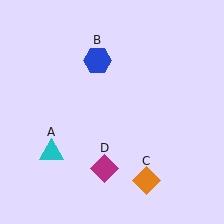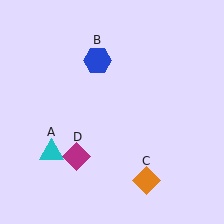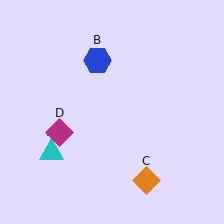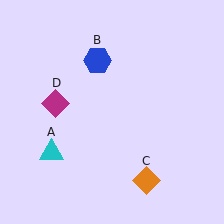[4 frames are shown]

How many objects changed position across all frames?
1 object changed position: magenta diamond (object D).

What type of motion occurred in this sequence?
The magenta diamond (object D) rotated clockwise around the center of the scene.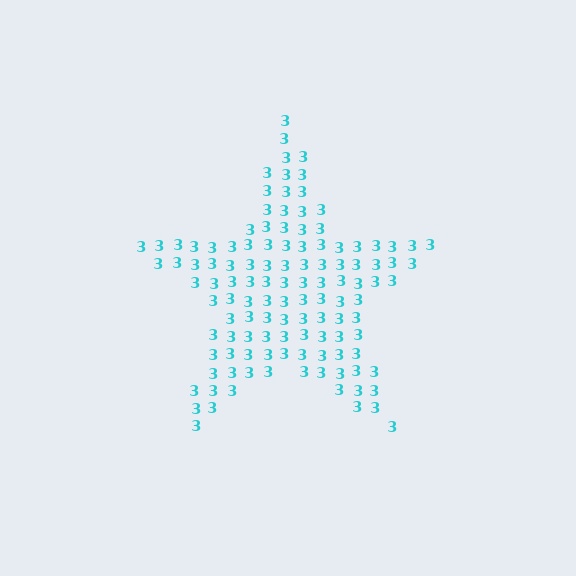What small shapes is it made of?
It is made of small digit 3's.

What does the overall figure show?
The overall figure shows a star.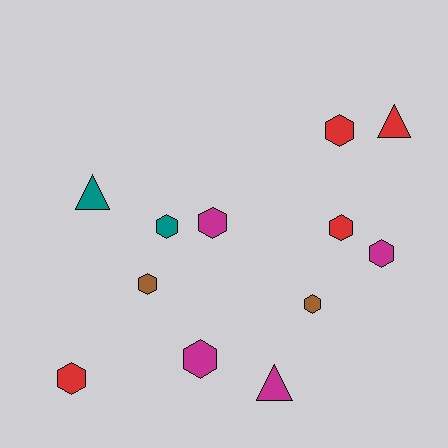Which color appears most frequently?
Red, with 4 objects.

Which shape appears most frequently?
Hexagon, with 9 objects.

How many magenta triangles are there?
There is 1 magenta triangle.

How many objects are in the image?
There are 12 objects.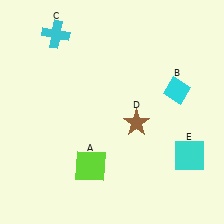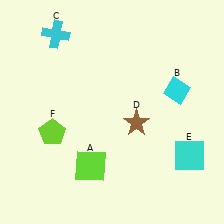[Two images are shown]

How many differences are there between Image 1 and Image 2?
There is 1 difference between the two images.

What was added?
A lime pentagon (F) was added in Image 2.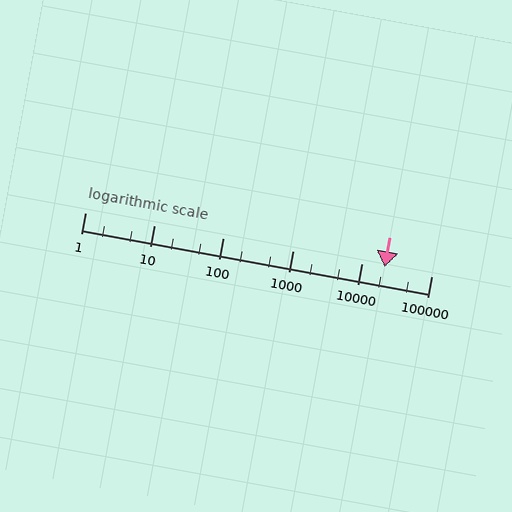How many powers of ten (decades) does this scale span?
The scale spans 5 decades, from 1 to 100000.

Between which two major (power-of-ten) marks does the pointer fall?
The pointer is between 10000 and 100000.